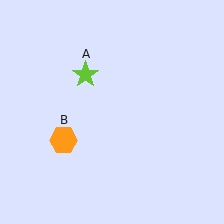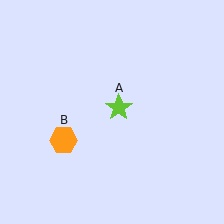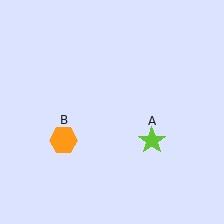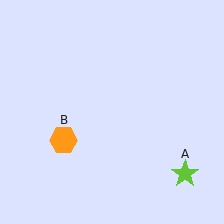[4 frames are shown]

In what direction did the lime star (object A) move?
The lime star (object A) moved down and to the right.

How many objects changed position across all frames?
1 object changed position: lime star (object A).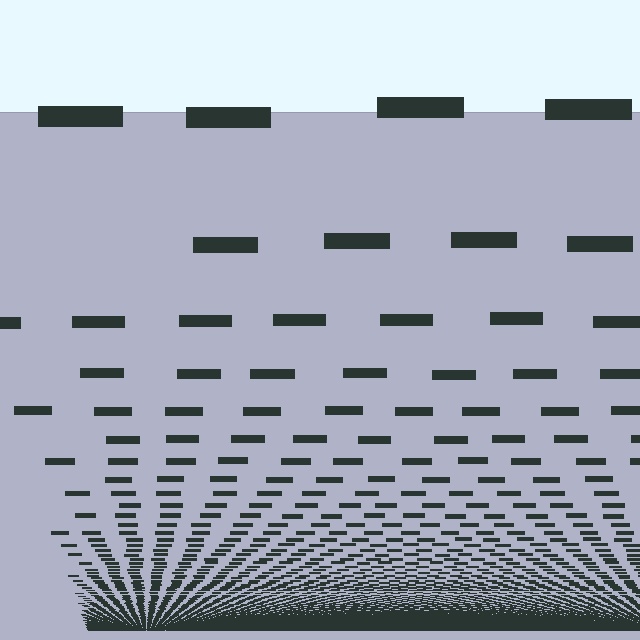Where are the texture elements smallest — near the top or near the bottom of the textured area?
Near the bottom.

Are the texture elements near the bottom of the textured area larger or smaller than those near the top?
Smaller. The gradient is inverted — elements near the bottom are smaller and denser.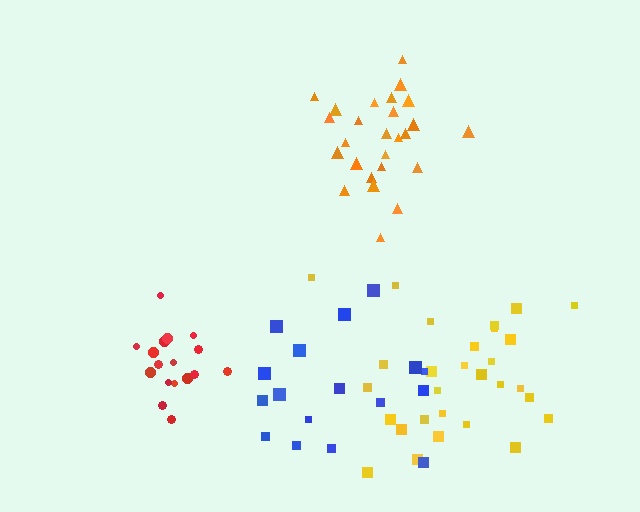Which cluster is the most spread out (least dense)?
Blue.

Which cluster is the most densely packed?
Red.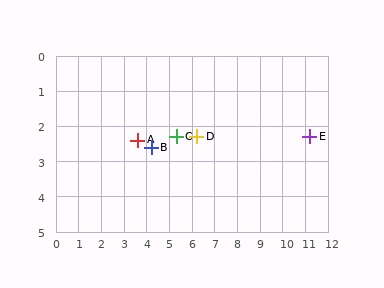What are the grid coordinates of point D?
Point D is at approximately (6.2, 2.3).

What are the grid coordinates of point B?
Point B is at approximately (4.2, 2.6).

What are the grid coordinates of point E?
Point E is at approximately (11.2, 2.3).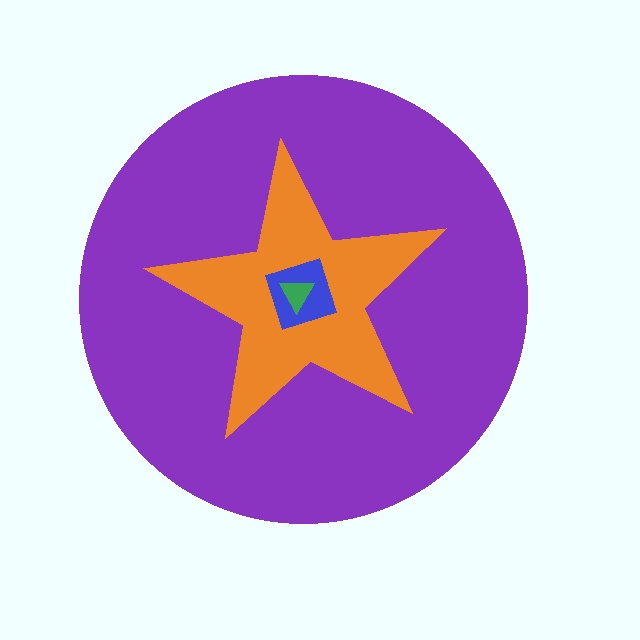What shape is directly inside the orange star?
The blue diamond.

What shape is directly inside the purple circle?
The orange star.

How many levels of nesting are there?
4.